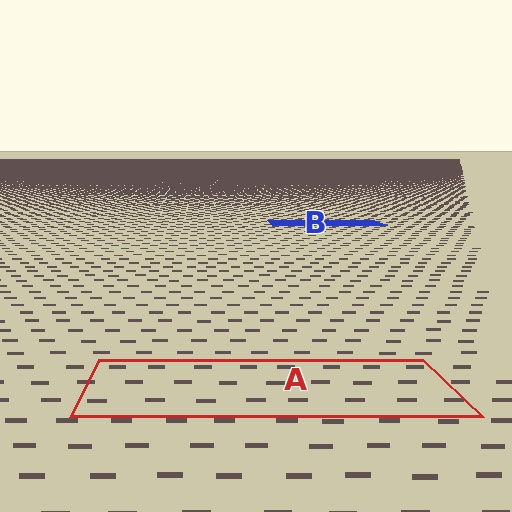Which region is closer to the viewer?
Region A is closer. The texture elements there are larger and more spread out.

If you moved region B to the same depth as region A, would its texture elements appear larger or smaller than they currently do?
They would appear larger. At a closer depth, the same texture elements are projected at a bigger on-screen size.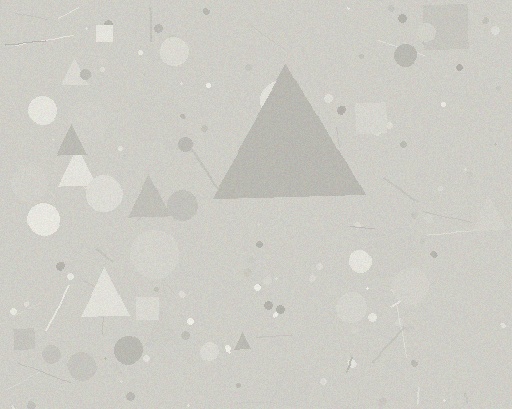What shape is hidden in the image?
A triangle is hidden in the image.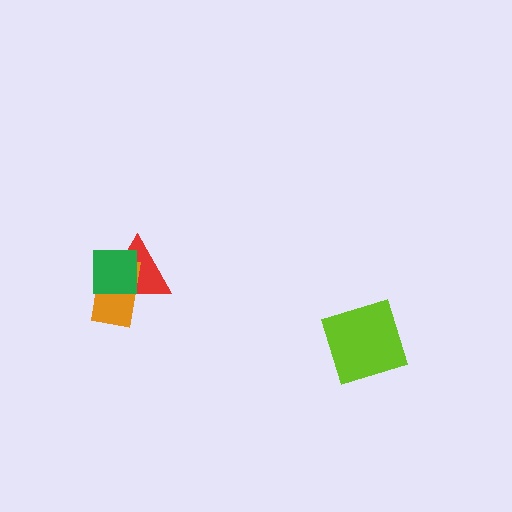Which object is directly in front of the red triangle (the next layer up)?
The orange rectangle is directly in front of the red triangle.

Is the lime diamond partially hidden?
No, no other shape covers it.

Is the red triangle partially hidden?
Yes, it is partially covered by another shape.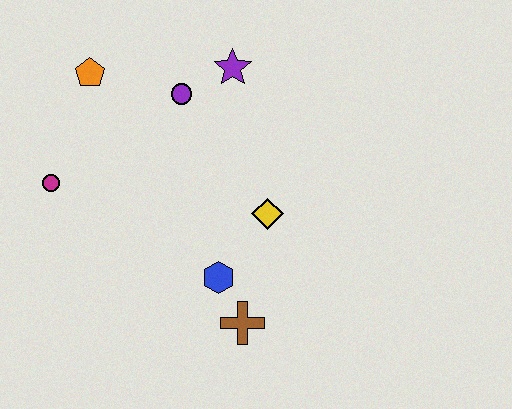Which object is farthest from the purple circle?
The brown cross is farthest from the purple circle.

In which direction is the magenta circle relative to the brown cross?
The magenta circle is to the left of the brown cross.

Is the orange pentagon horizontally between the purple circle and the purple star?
No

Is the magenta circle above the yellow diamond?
Yes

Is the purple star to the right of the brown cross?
No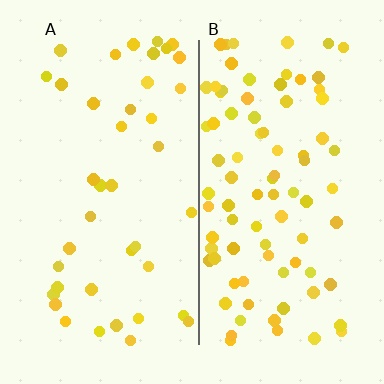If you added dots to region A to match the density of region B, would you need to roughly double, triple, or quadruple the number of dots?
Approximately double.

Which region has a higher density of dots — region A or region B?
B (the right).